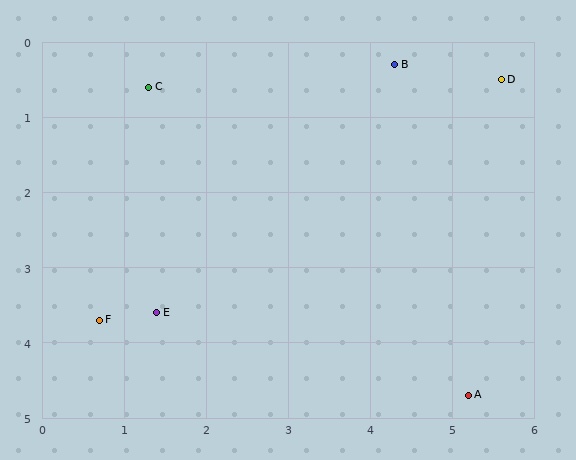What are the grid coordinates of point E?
Point E is at approximately (1.4, 3.6).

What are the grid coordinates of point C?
Point C is at approximately (1.3, 0.6).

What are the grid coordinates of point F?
Point F is at approximately (0.7, 3.7).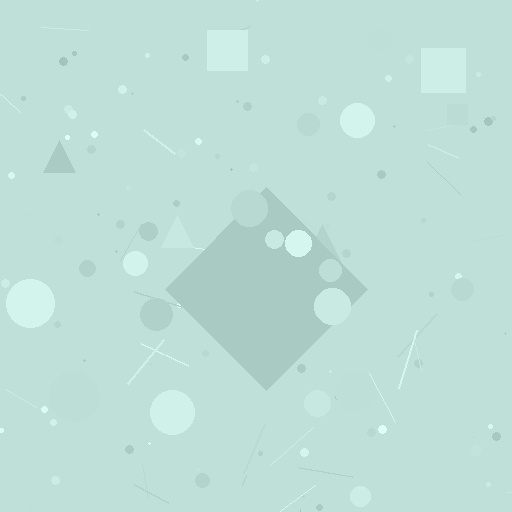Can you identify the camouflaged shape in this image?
The camouflaged shape is a diamond.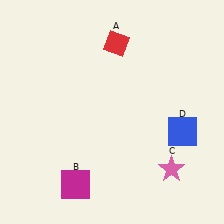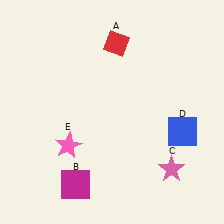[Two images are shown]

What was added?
A pink star (E) was added in Image 2.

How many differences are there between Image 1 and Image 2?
There is 1 difference between the two images.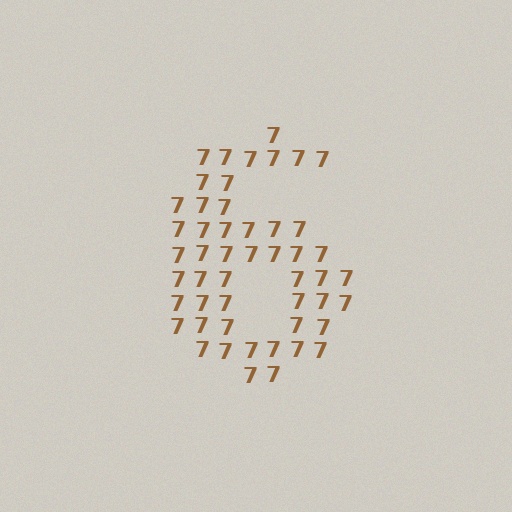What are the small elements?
The small elements are digit 7's.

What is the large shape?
The large shape is the digit 6.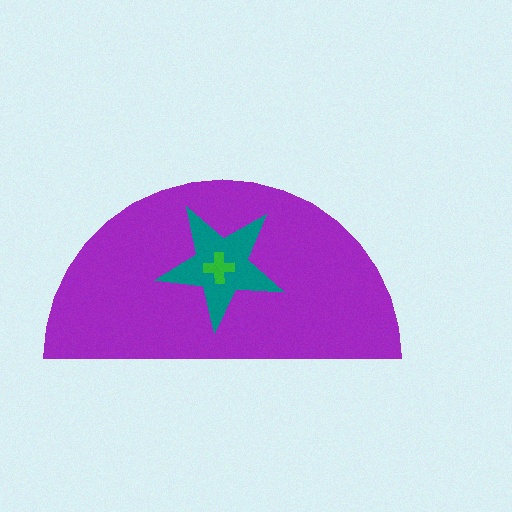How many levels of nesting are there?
3.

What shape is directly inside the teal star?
The green cross.